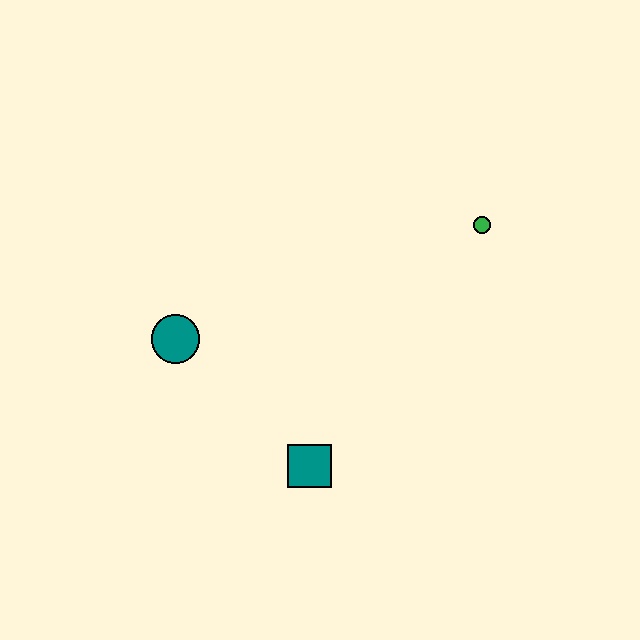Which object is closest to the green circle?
The teal square is closest to the green circle.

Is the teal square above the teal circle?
No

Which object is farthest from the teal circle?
The green circle is farthest from the teal circle.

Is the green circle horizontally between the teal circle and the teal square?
No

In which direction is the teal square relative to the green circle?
The teal square is below the green circle.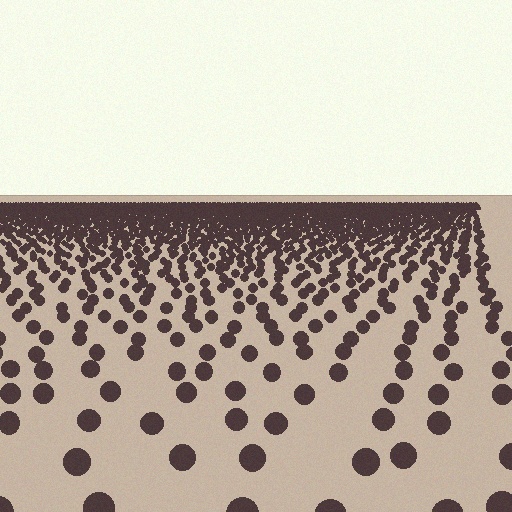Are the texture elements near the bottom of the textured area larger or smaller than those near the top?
Larger. Near the bottom, elements are closer to the viewer and appear at a bigger on-screen size.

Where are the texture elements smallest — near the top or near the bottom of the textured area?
Near the top.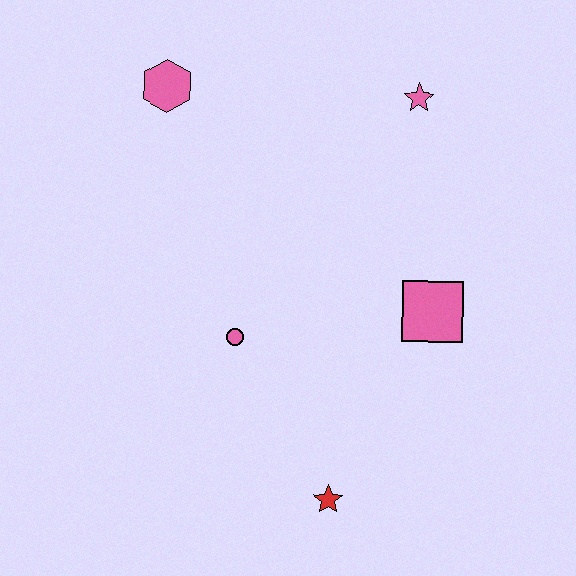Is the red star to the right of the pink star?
No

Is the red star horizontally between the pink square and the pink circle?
Yes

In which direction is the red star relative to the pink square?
The red star is below the pink square.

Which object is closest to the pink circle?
The red star is closest to the pink circle.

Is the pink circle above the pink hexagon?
No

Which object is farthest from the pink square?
The pink hexagon is farthest from the pink square.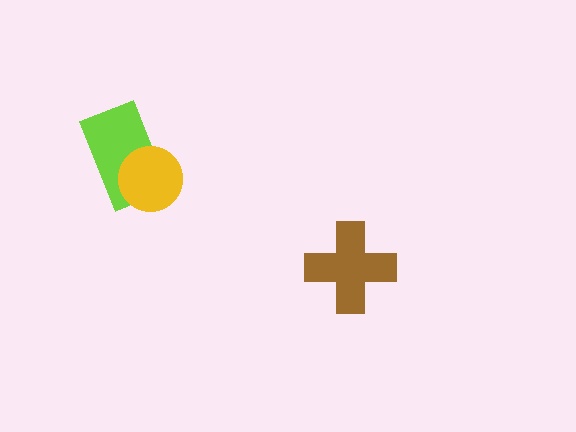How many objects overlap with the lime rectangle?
1 object overlaps with the lime rectangle.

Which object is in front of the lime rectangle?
The yellow circle is in front of the lime rectangle.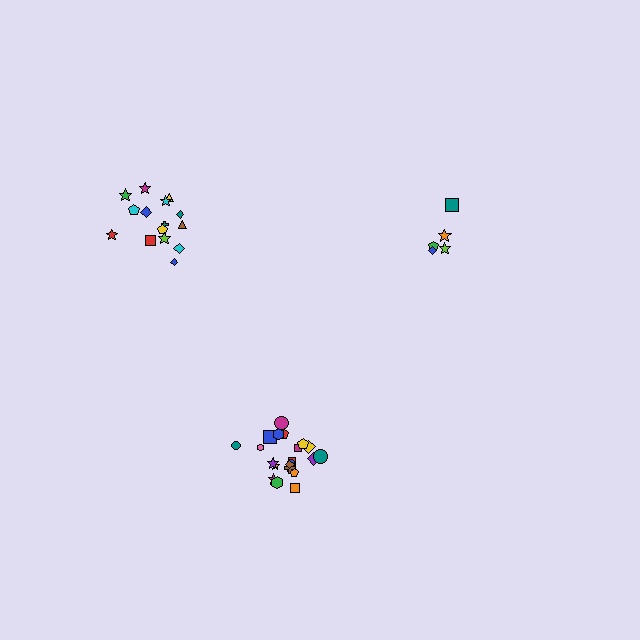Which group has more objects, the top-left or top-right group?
The top-left group.